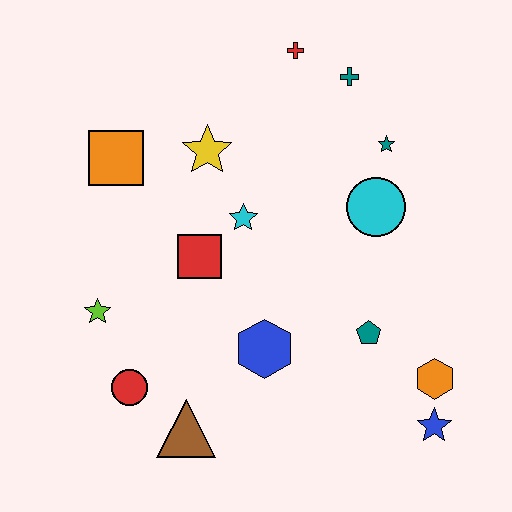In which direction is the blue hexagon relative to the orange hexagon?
The blue hexagon is to the left of the orange hexagon.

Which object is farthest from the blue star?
The orange square is farthest from the blue star.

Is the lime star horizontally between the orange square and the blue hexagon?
No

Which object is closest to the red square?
The cyan star is closest to the red square.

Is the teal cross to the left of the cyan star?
No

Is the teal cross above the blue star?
Yes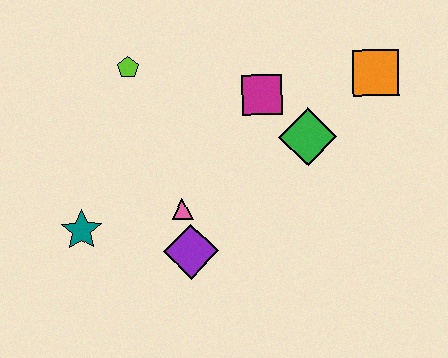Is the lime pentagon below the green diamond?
No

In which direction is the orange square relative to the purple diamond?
The orange square is to the right of the purple diamond.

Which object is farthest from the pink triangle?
The orange square is farthest from the pink triangle.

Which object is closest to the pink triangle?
The purple diamond is closest to the pink triangle.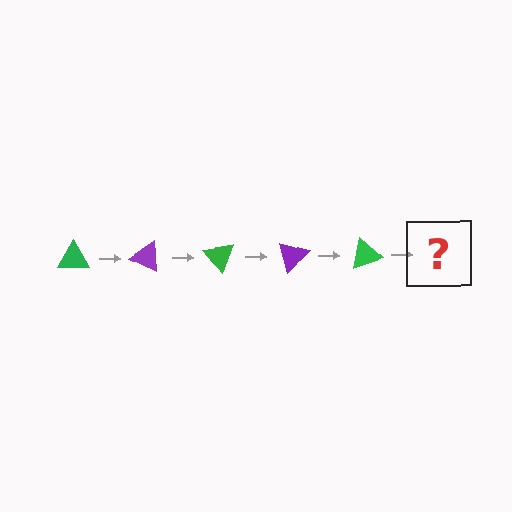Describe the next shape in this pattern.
It should be a purple triangle, rotated 125 degrees from the start.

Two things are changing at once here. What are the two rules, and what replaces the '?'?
The two rules are that it rotates 25 degrees each step and the color cycles through green and purple. The '?' should be a purple triangle, rotated 125 degrees from the start.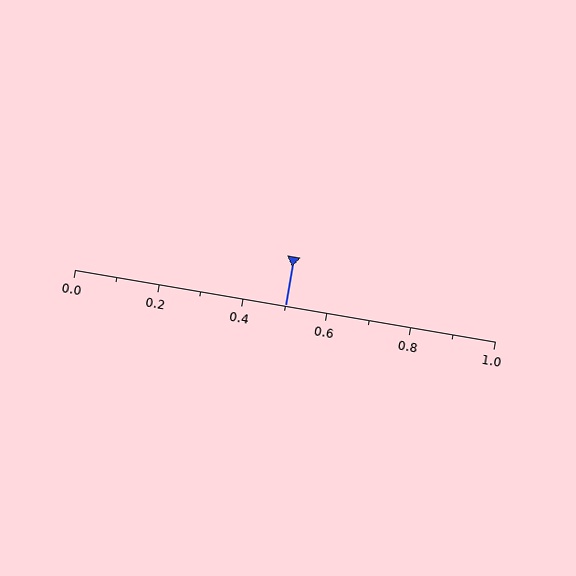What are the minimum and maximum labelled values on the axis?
The axis runs from 0.0 to 1.0.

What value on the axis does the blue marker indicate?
The marker indicates approximately 0.5.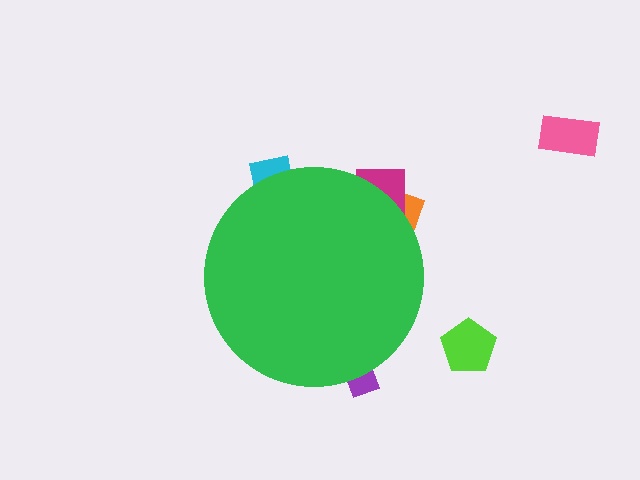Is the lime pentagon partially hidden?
No, the lime pentagon is fully visible.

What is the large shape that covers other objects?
A green circle.